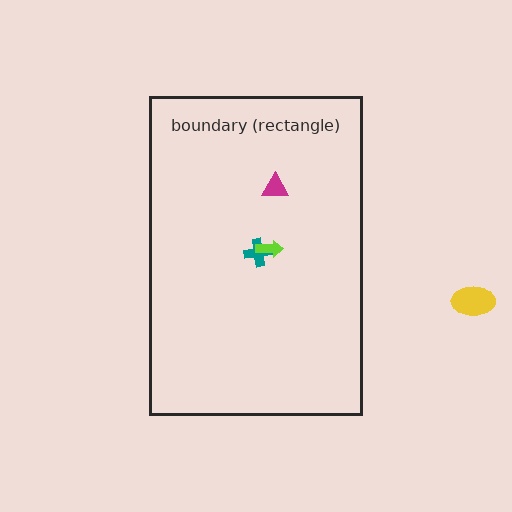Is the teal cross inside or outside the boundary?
Inside.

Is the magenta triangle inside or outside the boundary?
Inside.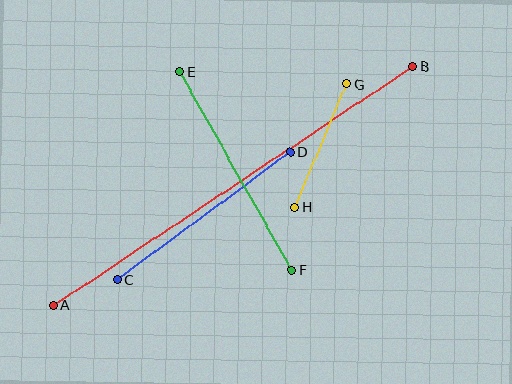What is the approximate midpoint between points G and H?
The midpoint is at approximately (320, 145) pixels.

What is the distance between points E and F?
The distance is approximately 228 pixels.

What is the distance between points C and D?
The distance is approximately 215 pixels.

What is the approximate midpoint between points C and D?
The midpoint is at approximately (203, 216) pixels.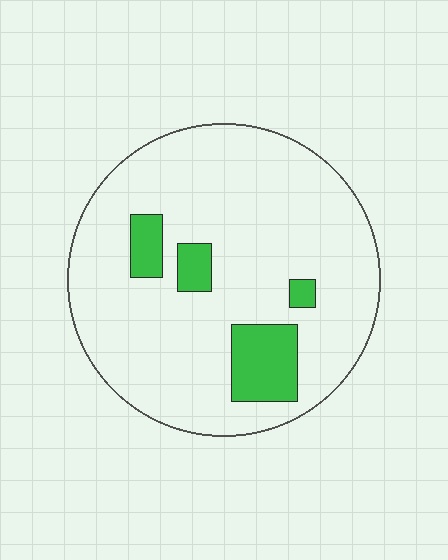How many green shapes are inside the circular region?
4.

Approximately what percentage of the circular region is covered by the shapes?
Approximately 15%.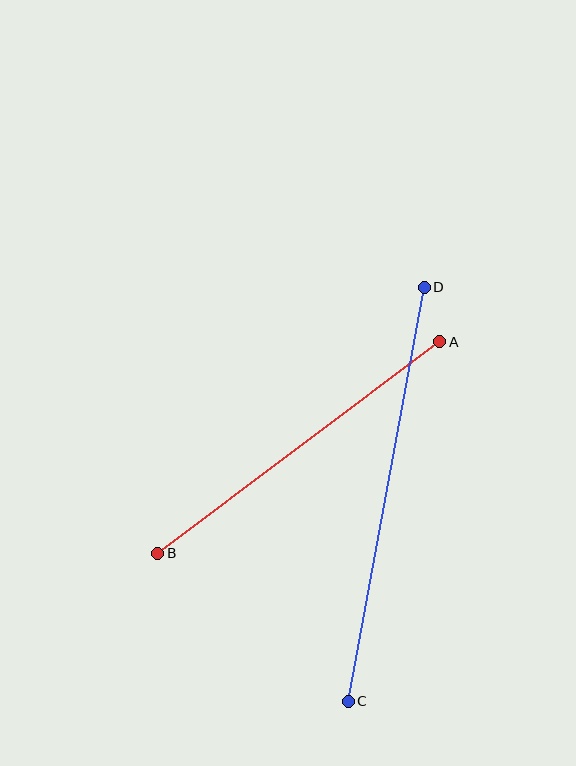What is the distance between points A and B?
The distance is approximately 352 pixels.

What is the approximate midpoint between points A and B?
The midpoint is at approximately (299, 448) pixels.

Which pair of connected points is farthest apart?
Points C and D are farthest apart.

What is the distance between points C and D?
The distance is approximately 421 pixels.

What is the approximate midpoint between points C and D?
The midpoint is at approximately (386, 494) pixels.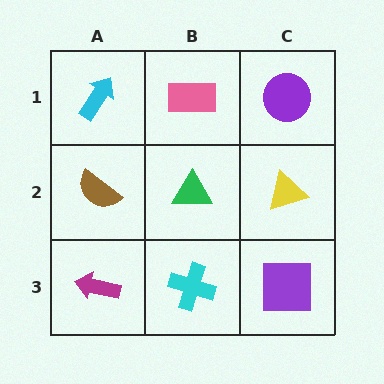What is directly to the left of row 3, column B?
A magenta arrow.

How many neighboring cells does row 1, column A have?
2.